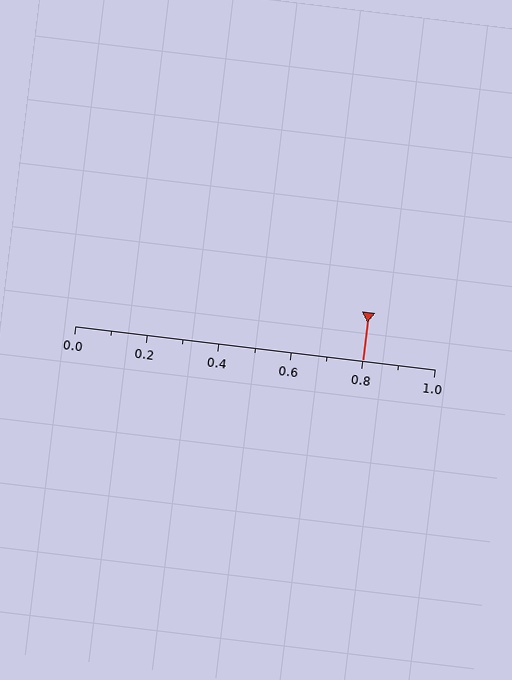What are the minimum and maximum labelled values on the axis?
The axis runs from 0.0 to 1.0.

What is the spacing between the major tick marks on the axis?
The major ticks are spaced 0.2 apart.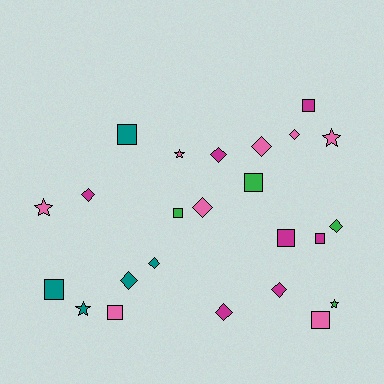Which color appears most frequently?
Pink, with 8 objects.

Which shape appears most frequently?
Diamond, with 10 objects.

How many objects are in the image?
There are 24 objects.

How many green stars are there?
There is 1 green star.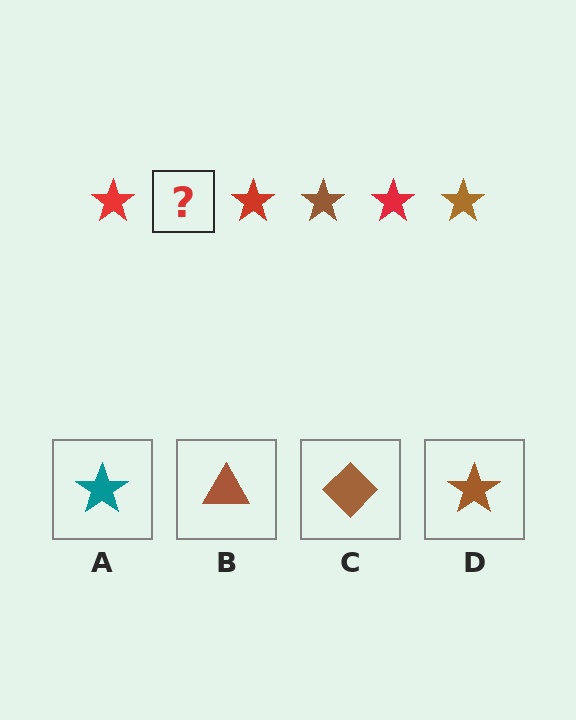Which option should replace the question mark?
Option D.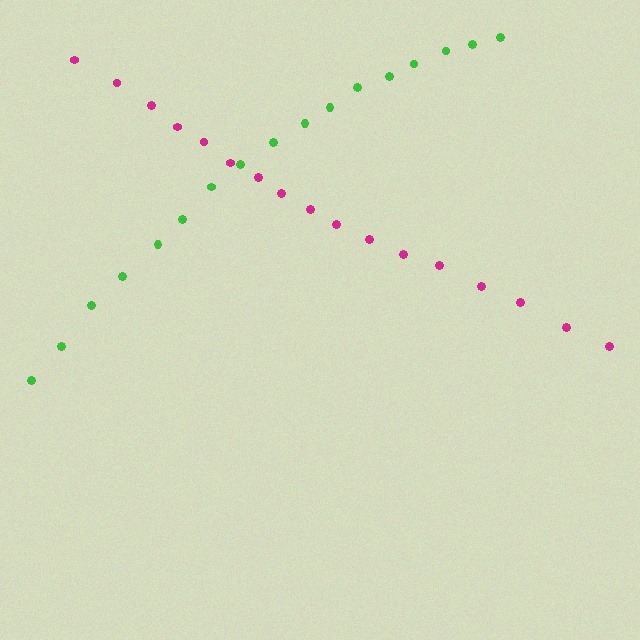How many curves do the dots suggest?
There are 2 distinct paths.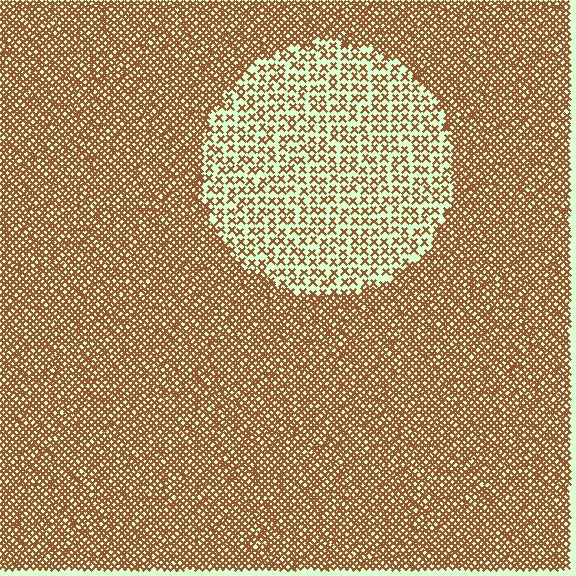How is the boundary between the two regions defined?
The boundary is defined by a change in element density (approximately 2.5x ratio). All elements are the same color, size, and shape.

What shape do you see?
I see a circle.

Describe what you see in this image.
The image contains small brown elements arranged at two different densities. A circle-shaped region is visible where the elements are less densely packed than the surrounding area.